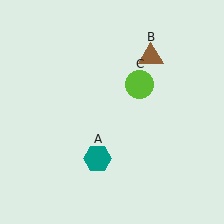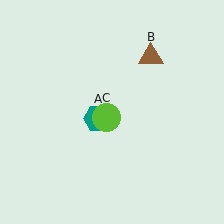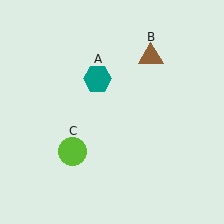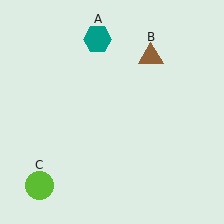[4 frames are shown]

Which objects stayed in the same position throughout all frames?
Brown triangle (object B) remained stationary.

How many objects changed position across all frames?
2 objects changed position: teal hexagon (object A), lime circle (object C).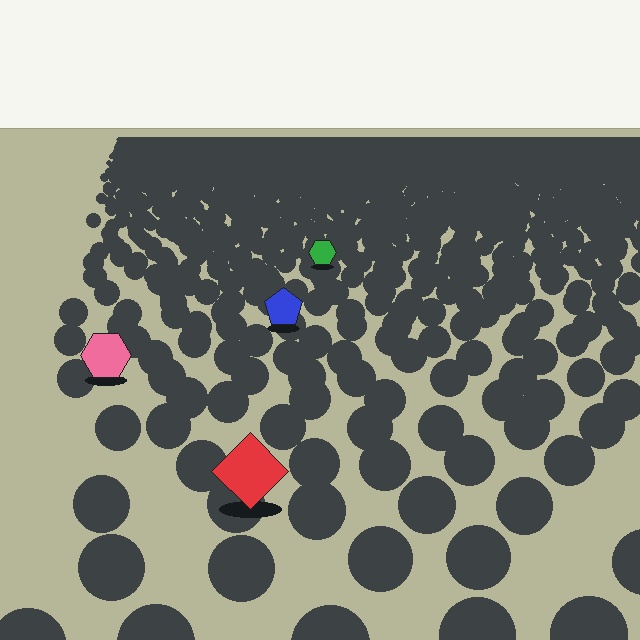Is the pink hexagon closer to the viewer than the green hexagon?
Yes. The pink hexagon is closer — you can tell from the texture gradient: the ground texture is coarser near it.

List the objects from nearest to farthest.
From nearest to farthest: the red diamond, the pink hexagon, the blue pentagon, the green hexagon.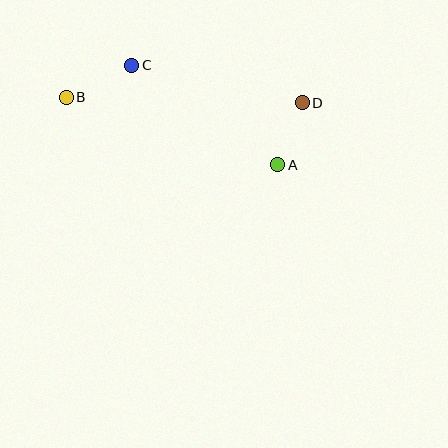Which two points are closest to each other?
Points A and D are closest to each other.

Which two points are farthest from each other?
Points B and D are farthest from each other.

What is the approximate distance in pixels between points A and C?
The distance between A and C is approximately 177 pixels.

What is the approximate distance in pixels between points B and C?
The distance between B and C is approximately 73 pixels.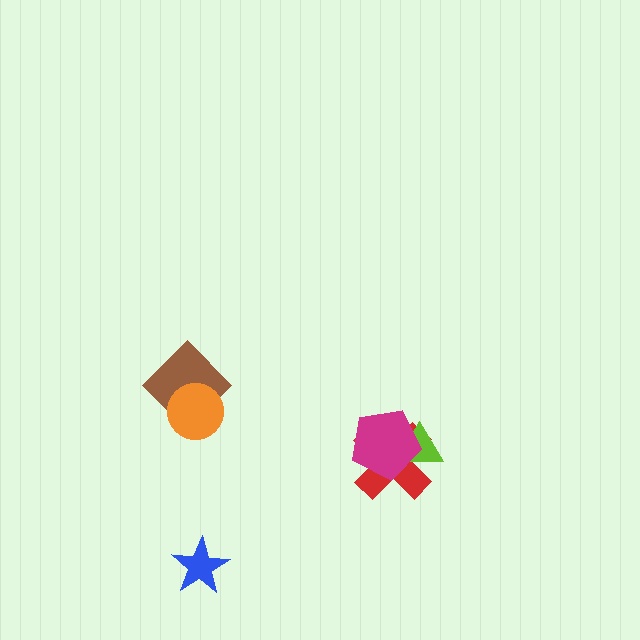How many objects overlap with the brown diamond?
1 object overlaps with the brown diamond.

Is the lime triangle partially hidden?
Yes, it is partially covered by another shape.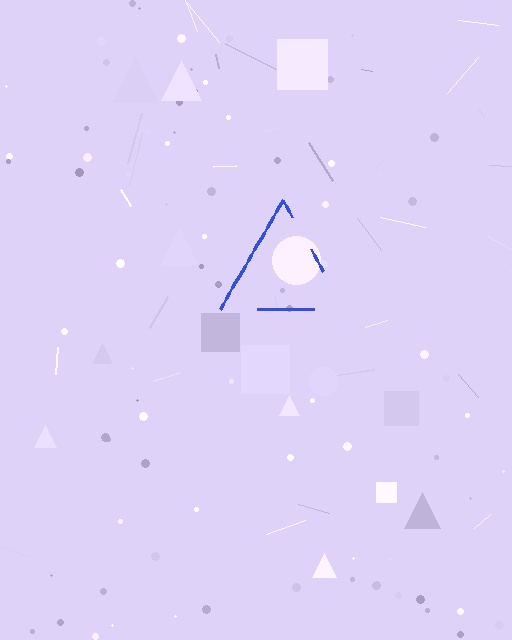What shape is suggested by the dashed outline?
The dashed outline suggests a triangle.